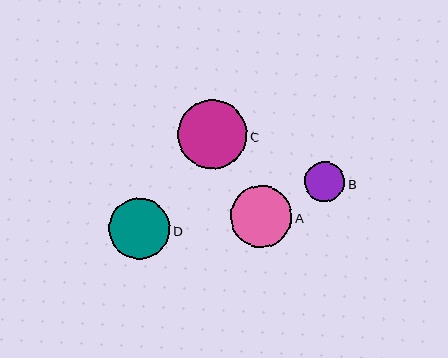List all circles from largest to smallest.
From largest to smallest: C, A, D, B.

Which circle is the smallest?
Circle B is the smallest with a size of approximately 40 pixels.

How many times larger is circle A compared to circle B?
Circle A is approximately 1.5 times the size of circle B.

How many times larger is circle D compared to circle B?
Circle D is approximately 1.5 times the size of circle B.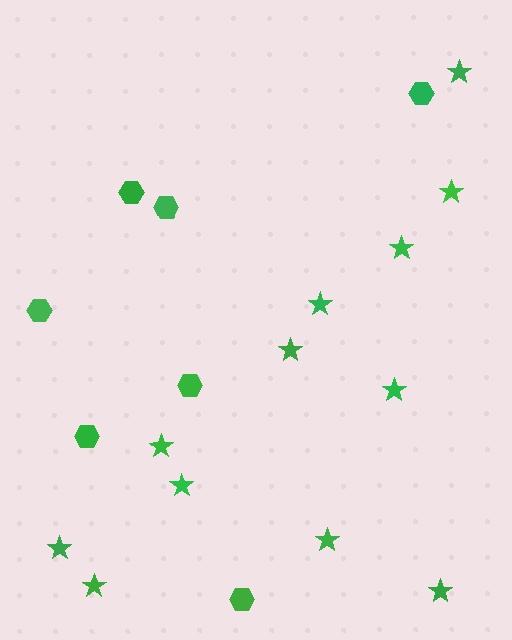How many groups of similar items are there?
There are 2 groups: one group of stars (12) and one group of hexagons (7).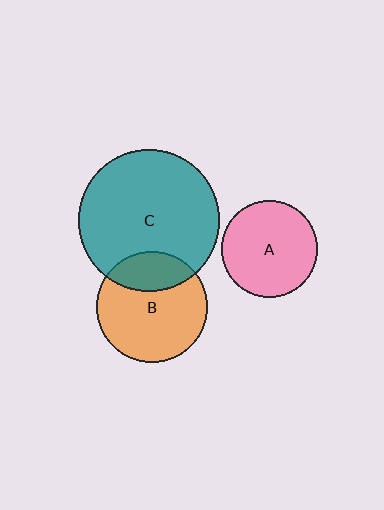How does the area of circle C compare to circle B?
Approximately 1.6 times.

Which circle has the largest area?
Circle C (teal).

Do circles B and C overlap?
Yes.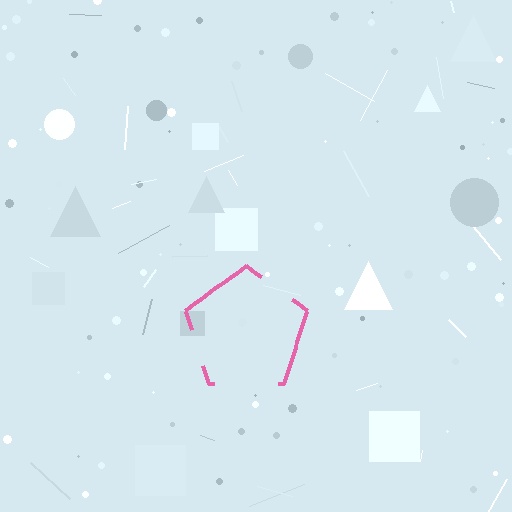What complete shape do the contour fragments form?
The contour fragments form a pentagon.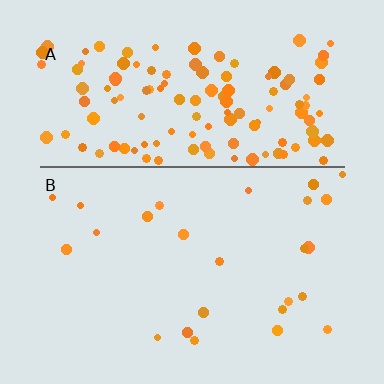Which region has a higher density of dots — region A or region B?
A (the top).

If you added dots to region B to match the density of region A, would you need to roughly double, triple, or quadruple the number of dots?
Approximately quadruple.